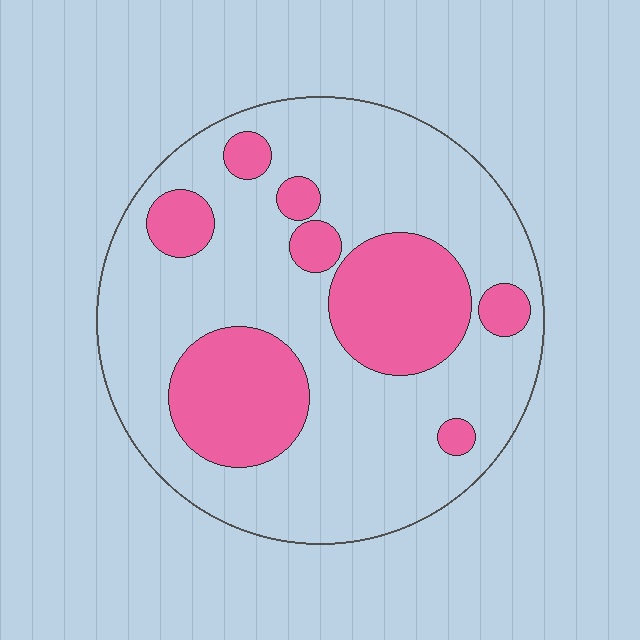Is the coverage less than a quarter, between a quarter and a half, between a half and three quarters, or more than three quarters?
Between a quarter and a half.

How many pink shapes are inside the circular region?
8.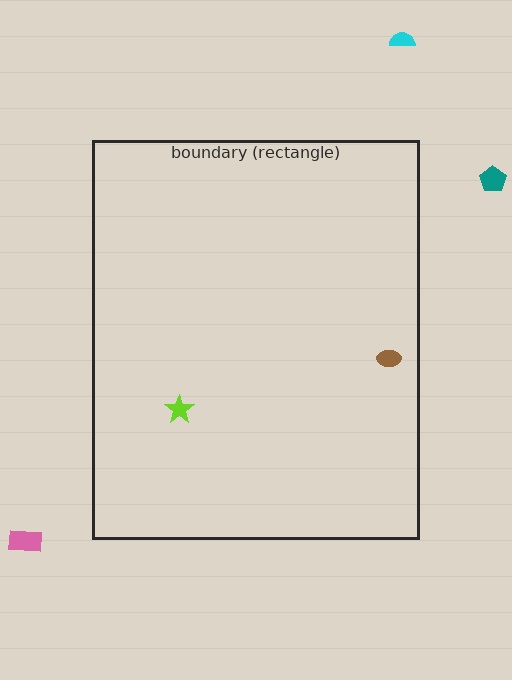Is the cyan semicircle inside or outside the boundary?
Outside.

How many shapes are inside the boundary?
2 inside, 3 outside.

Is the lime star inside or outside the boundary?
Inside.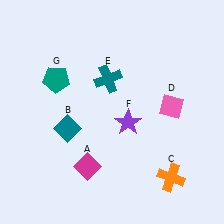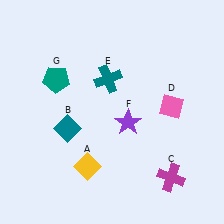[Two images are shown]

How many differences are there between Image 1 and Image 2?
There are 2 differences between the two images.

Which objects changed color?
A changed from magenta to yellow. C changed from orange to magenta.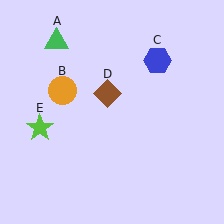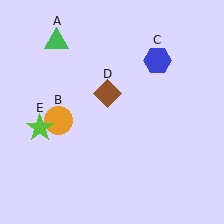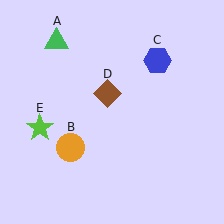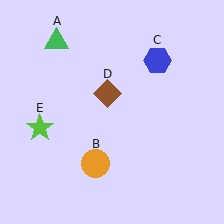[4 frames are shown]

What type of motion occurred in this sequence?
The orange circle (object B) rotated counterclockwise around the center of the scene.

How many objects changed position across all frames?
1 object changed position: orange circle (object B).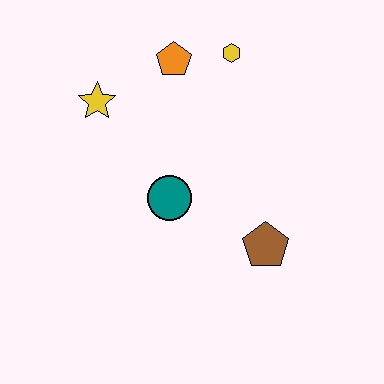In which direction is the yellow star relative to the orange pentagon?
The yellow star is to the left of the orange pentagon.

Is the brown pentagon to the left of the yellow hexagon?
No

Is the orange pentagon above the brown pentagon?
Yes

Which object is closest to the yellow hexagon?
The orange pentagon is closest to the yellow hexagon.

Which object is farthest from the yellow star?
The brown pentagon is farthest from the yellow star.